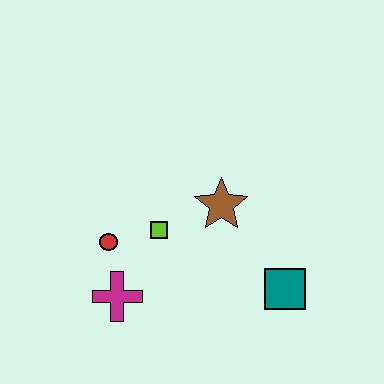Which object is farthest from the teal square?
The red circle is farthest from the teal square.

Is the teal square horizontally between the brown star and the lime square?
No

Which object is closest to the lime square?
The red circle is closest to the lime square.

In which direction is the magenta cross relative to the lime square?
The magenta cross is below the lime square.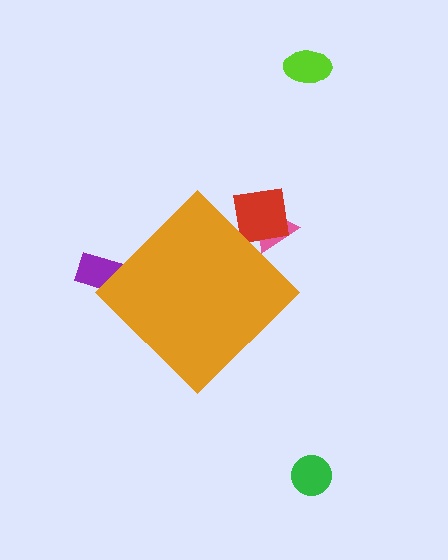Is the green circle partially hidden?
No, the green circle is fully visible.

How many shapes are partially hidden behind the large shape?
3 shapes are partially hidden.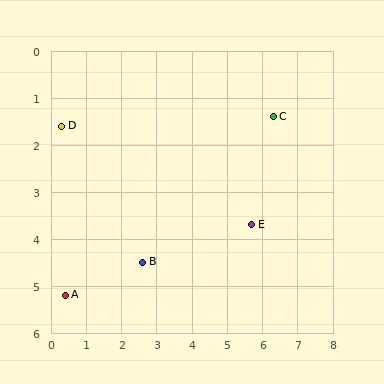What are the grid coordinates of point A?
Point A is at approximately (0.4, 5.2).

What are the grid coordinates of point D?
Point D is at approximately (0.3, 1.6).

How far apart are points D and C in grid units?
Points D and C are about 6.0 grid units apart.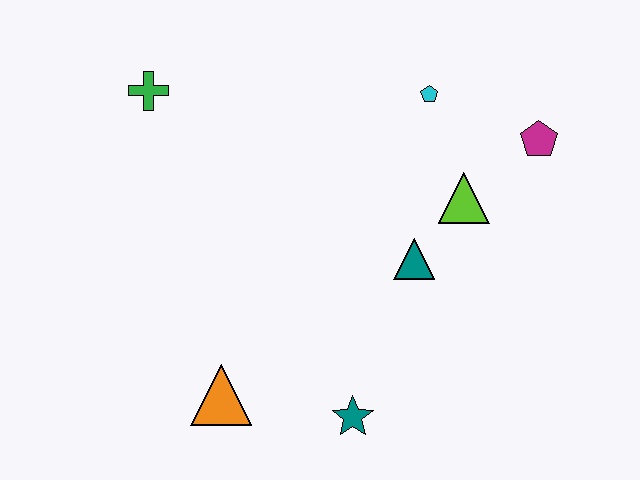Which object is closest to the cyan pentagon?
The lime triangle is closest to the cyan pentagon.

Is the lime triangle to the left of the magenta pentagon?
Yes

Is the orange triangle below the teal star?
No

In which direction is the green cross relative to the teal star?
The green cross is above the teal star.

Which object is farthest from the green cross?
The magenta pentagon is farthest from the green cross.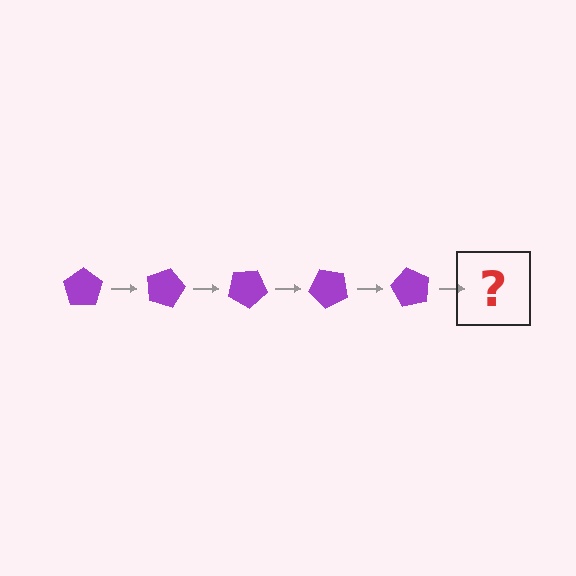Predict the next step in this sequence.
The next step is a purple pentagon rotated 75 degrees.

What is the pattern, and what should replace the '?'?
The pattern is that the pentagon rotates 15 degrees each step. The '?' should be a purple pentagon rotated 75 degrees.